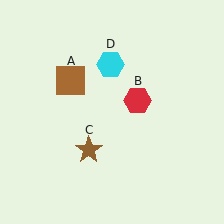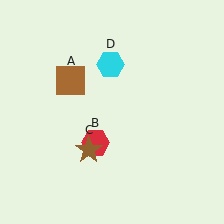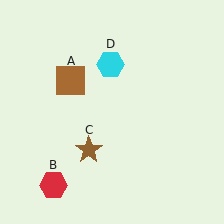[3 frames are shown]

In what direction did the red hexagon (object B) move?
The red hexagon (object B) moved down and to the left.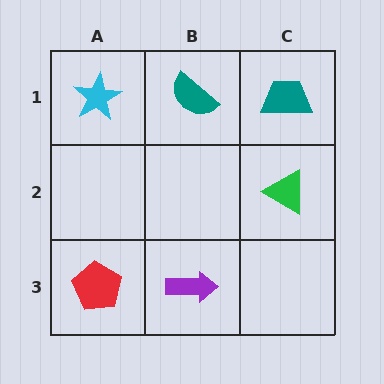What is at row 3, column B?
A purple arrow.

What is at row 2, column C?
A green triangle.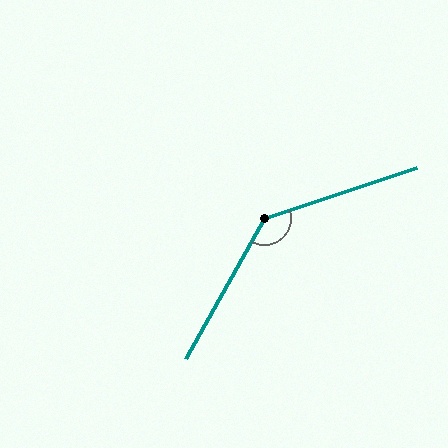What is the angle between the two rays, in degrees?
Approximately 138 degrees.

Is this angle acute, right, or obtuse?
It is obtuse.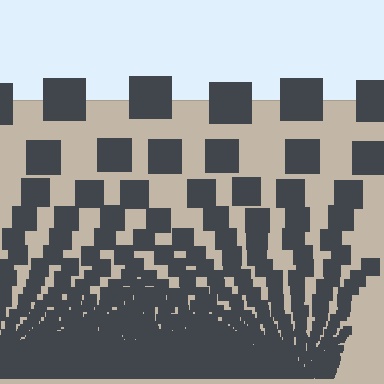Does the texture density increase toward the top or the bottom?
Density increases toward the bottom.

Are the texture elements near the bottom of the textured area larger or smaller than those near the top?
Smaller. The gradient is inverted — elements near the bottom are smaller and denser.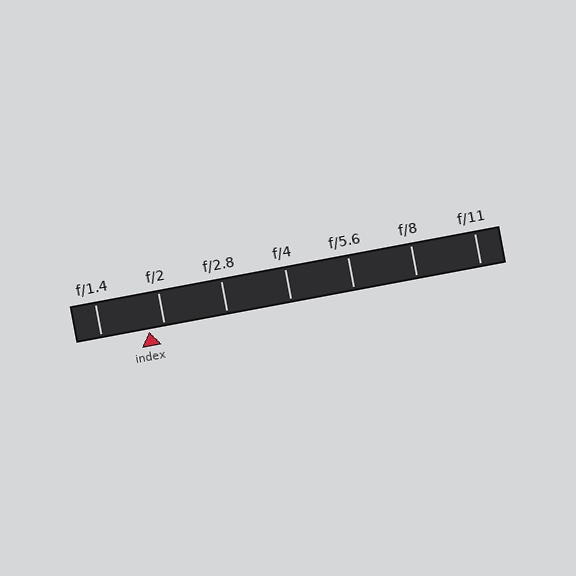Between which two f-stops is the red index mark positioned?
The index mark is between f/1.4 and f/2.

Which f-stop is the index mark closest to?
The index mark is closest to f/2.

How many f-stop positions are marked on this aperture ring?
There are 7 f-stop positions marked.